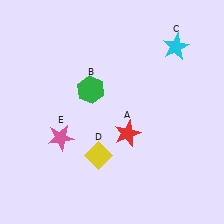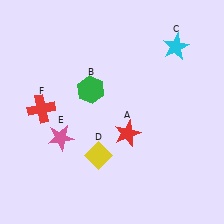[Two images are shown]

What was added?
A red cross (F) was added in Image 2.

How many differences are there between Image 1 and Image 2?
There is 1 difference between the two images.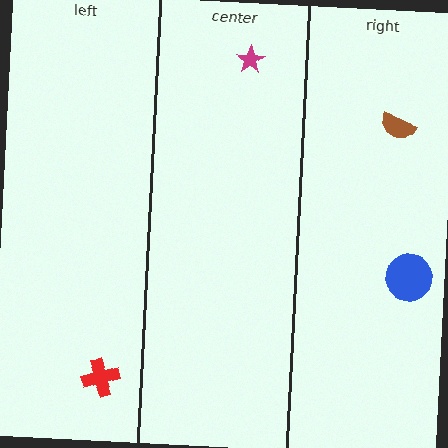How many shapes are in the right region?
2.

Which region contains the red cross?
The left region.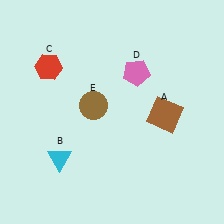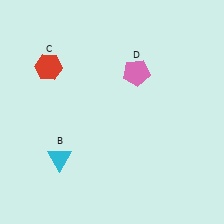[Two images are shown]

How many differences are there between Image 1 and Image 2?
There are 2 differences between the two images.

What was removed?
The brown square (A), the brown circle (E) were removed in Image 2.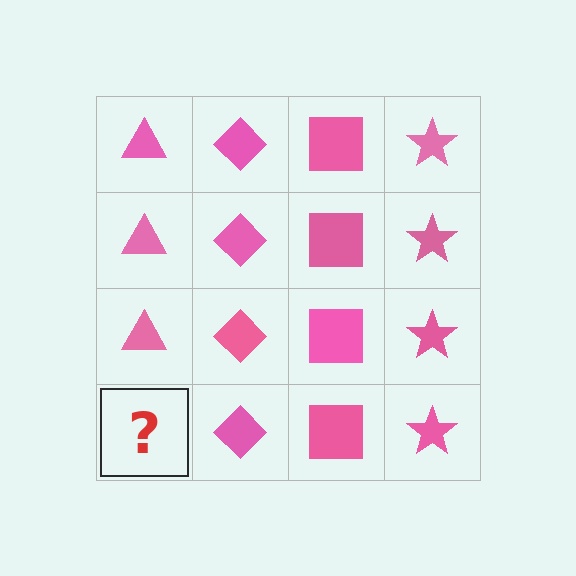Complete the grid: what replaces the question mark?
The question mark should be replaced with a pink triangle.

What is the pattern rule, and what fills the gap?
The rule is that each column has a consistent shape. The gap should be filled with a pink triangle.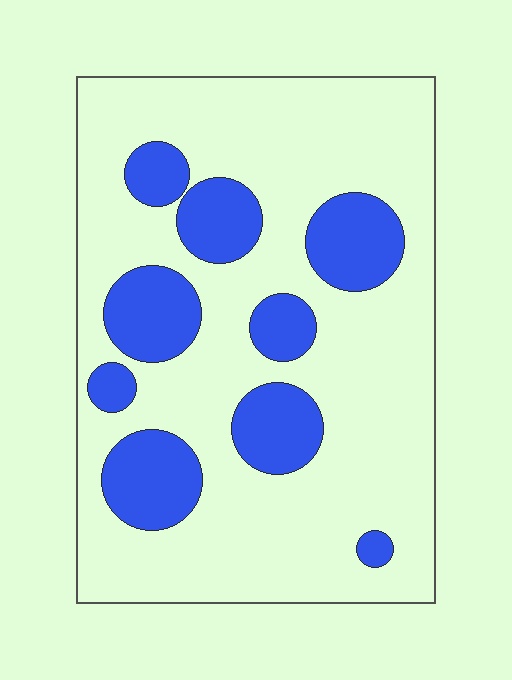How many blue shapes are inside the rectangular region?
9.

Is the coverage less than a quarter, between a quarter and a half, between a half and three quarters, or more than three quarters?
Less than a quarter.